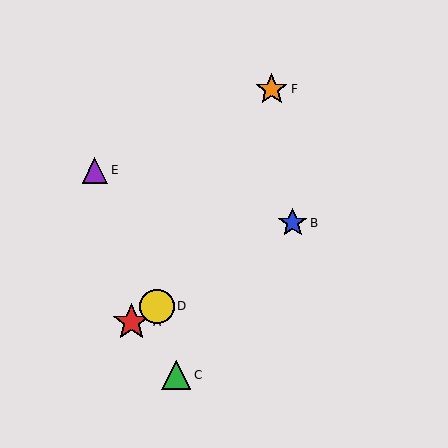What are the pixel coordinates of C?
Object C is at (176, 375).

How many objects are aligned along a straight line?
3 objects (A, B, D) are aligned along a straight line.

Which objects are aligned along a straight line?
Objects A, B, D are aligned along a straight line.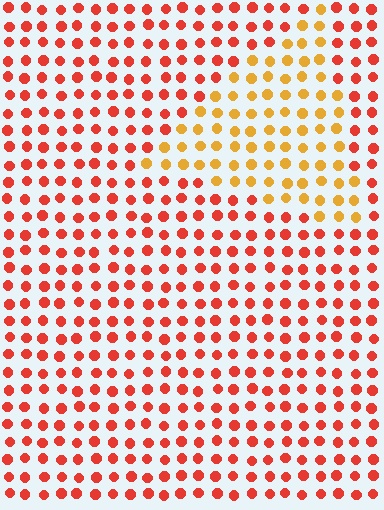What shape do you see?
I see a triangle.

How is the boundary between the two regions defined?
The boundary is defined purely by a slight shift in hue (about 37 degrees). Spacing, size, and orientation are identical on both sides.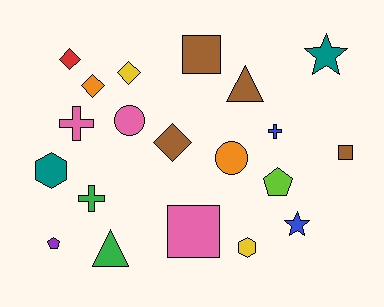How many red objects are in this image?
There is 1 red object.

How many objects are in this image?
There are 20 objects.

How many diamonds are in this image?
There are 4 diamonds.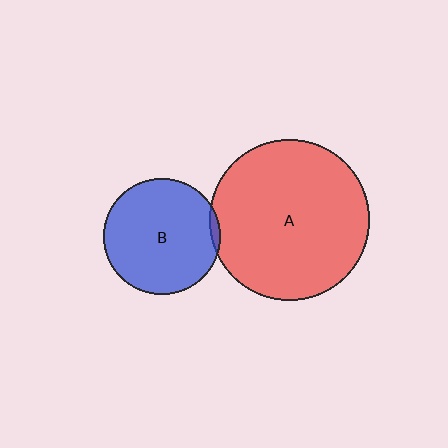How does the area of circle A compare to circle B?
Approximately 1.9 times.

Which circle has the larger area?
Circle A (red).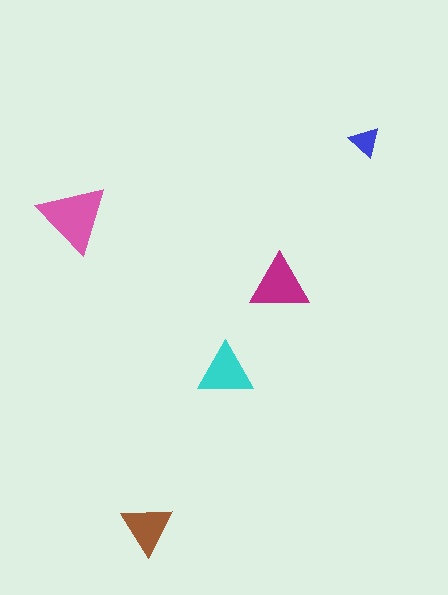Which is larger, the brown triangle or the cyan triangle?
The cyan one.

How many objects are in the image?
There are 5 objects in the image.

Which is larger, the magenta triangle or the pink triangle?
The pink one.